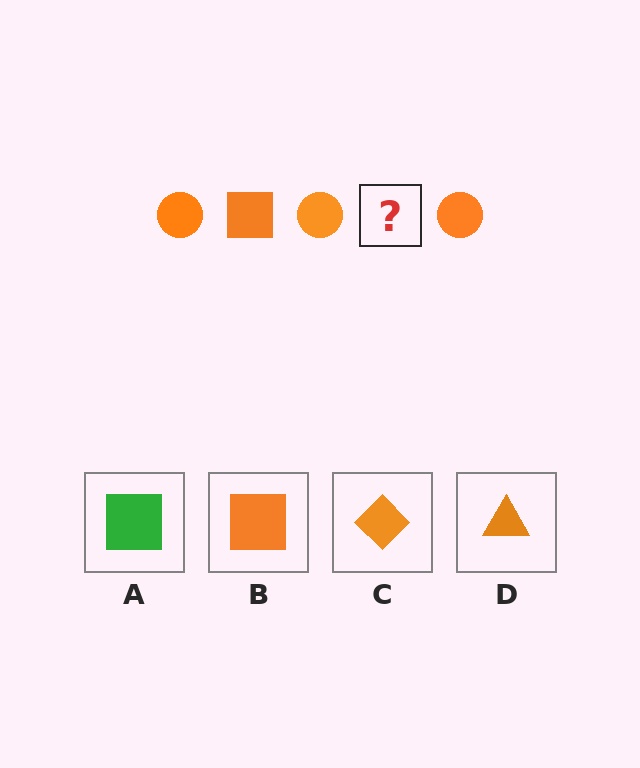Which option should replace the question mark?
Option B.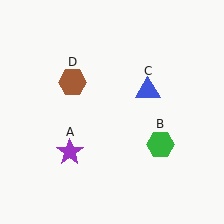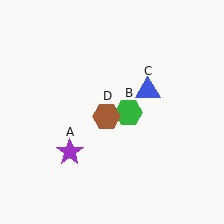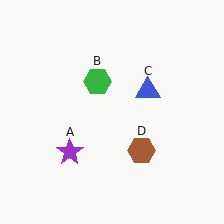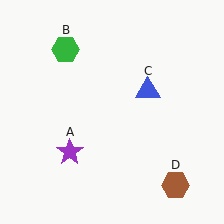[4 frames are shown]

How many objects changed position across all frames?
2 objects changed position: green hexagon (object B), brown hexagon (object D).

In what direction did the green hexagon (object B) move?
The green hexagon (object B) moved up and to the left.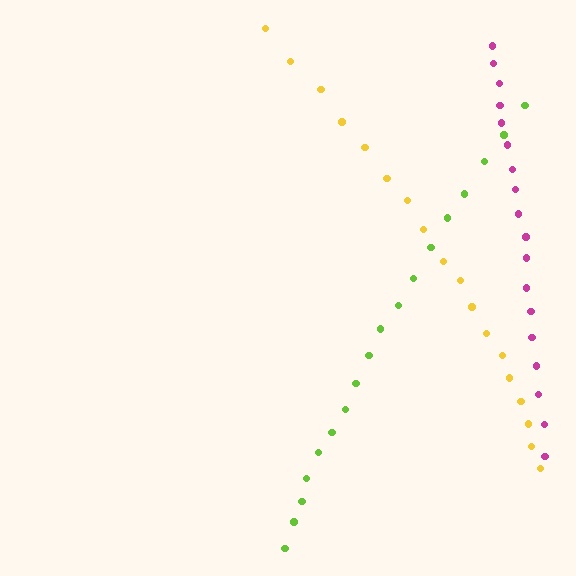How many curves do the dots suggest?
There are 3 distinct paths.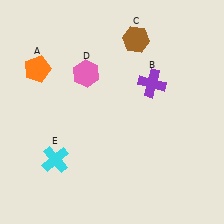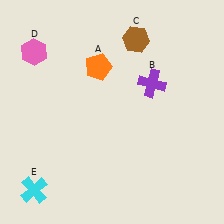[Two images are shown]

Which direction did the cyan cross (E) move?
The cyan cross (E) moved down.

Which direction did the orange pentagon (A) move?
The orange pentagon (A) moved right.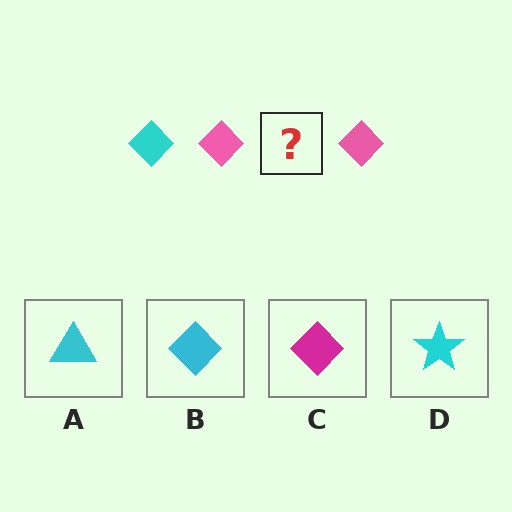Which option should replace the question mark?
Option B.